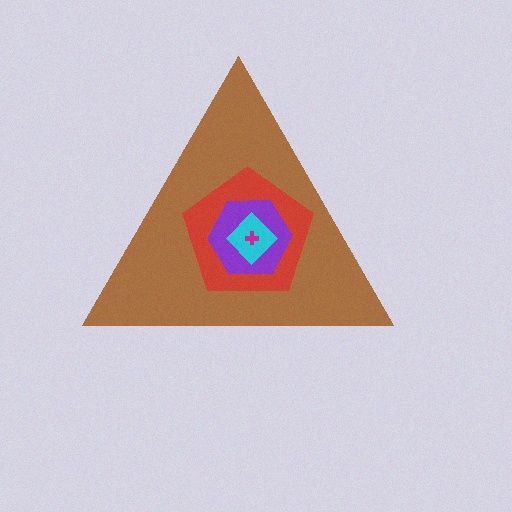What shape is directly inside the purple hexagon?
The cyan diamond.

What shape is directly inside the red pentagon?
The purple hexagon.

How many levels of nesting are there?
5.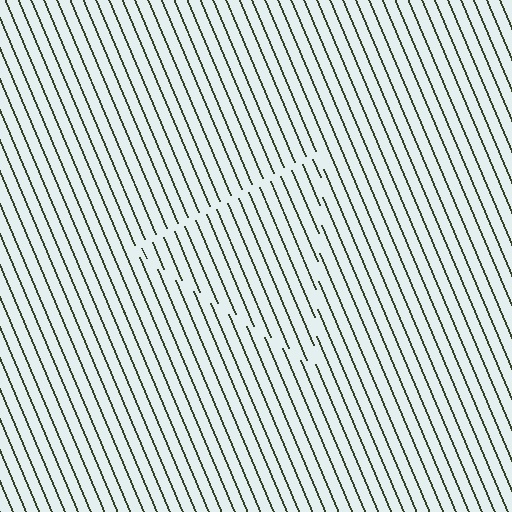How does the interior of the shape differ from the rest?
The interior of the shape contains the same grating, shifted by half a period — the contour is defined by the phase discontinuity where line-ends from the inner and outer gratings abut.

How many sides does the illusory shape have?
3 sides — the line-ends trace a triangle.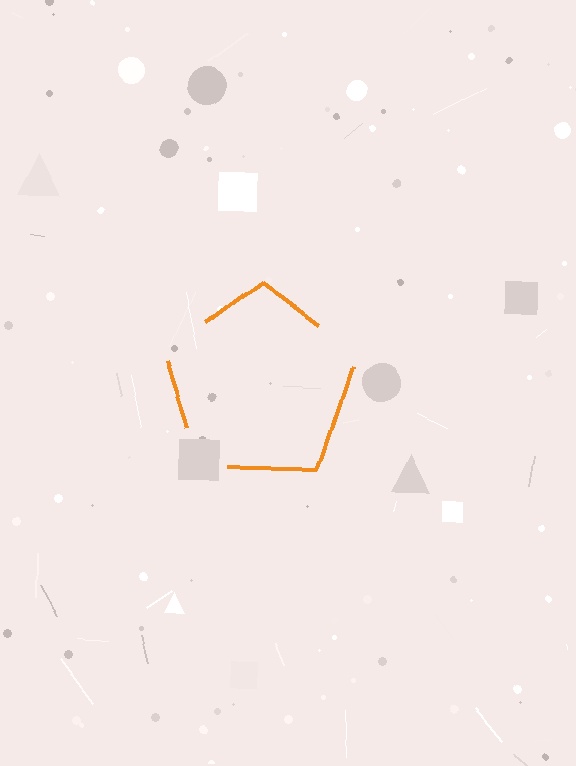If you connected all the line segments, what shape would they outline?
They would outline a pentagon.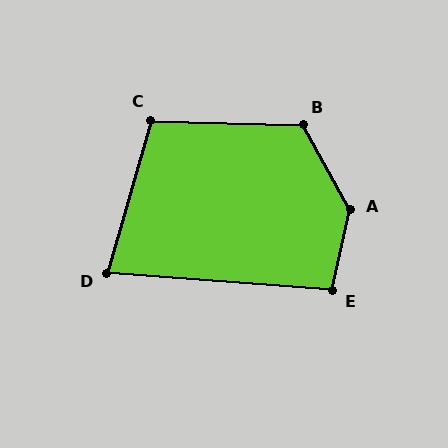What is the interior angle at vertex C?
Approximately 104 degrees (obtuse).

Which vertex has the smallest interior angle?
D, at approximately 78 degrees.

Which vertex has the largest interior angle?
A, at approximately 139 degrees.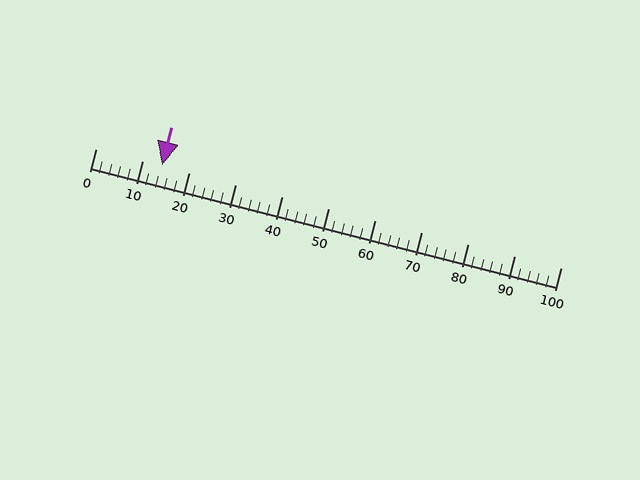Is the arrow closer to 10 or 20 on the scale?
The arrow is closer to 10.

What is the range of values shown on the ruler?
The ruler shows values from 0 to 100.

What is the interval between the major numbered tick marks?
The major tick marks are spaced 10 units apart.